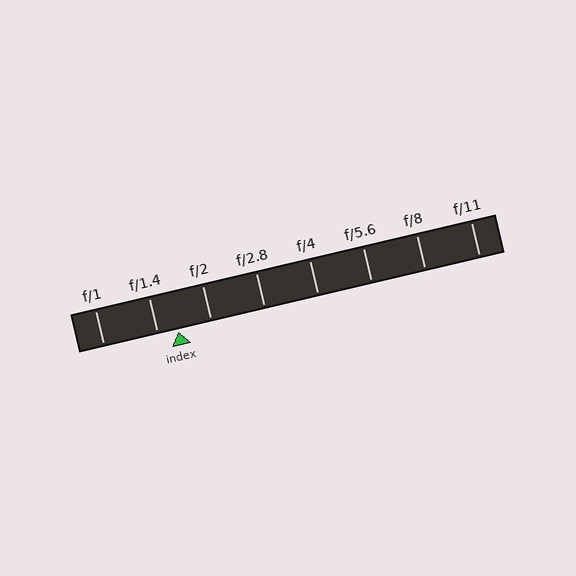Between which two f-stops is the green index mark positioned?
The index mark is between f/1.4 and f/2.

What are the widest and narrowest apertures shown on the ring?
The widest aperture shown is f/1 and the narrowest is f/11.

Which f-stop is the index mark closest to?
The index mark is closest to f/1.4.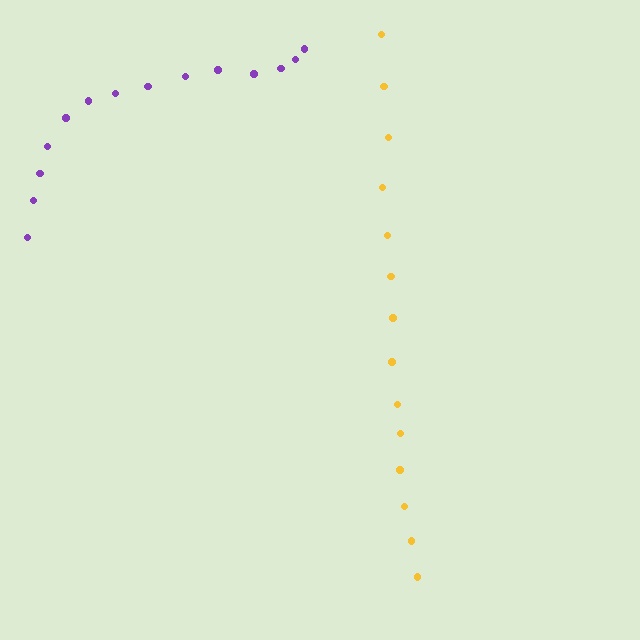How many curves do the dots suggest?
There are 2 distinct paths.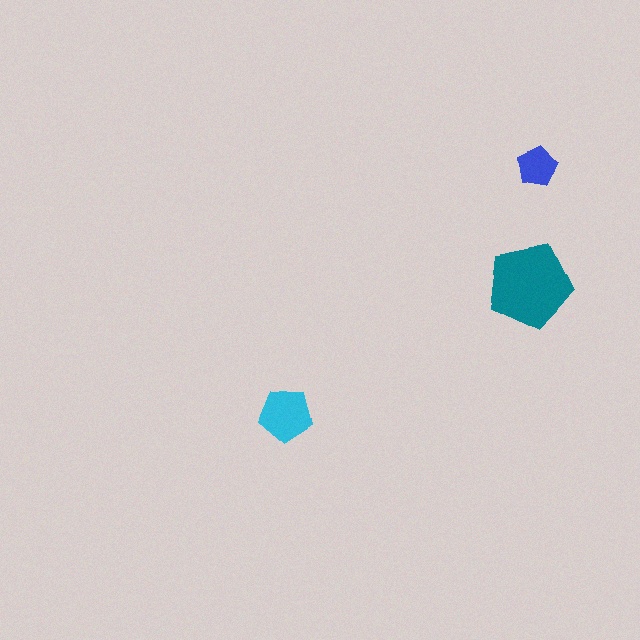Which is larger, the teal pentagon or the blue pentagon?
The teal one.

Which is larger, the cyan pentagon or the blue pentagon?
The cyan one.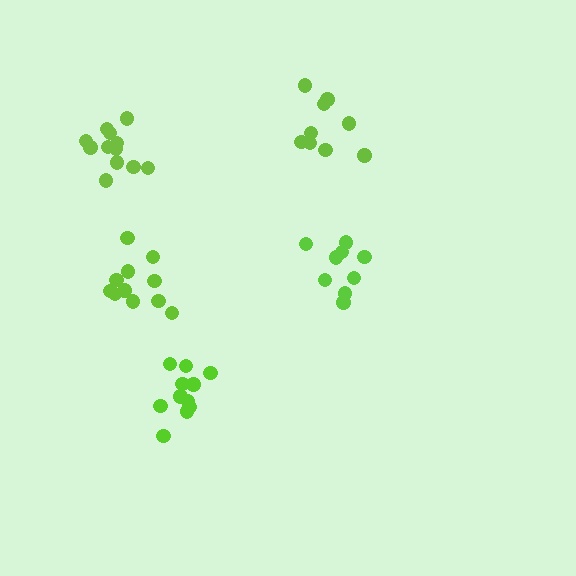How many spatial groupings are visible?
There are 5 spatial groupings.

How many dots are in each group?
Group 1: 9 dots, Group 2: 11 dots, Group 3: 12 dots, Group 4: 11 dots, Group 5: 9 dots (52 total).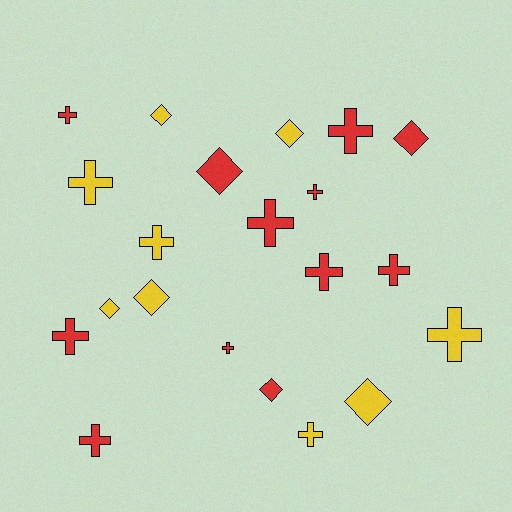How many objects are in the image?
There are 21 objects.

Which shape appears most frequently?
Cross, with 13 objects.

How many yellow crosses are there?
There are 4 yellow crosses.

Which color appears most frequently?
Red, with 12 objects.